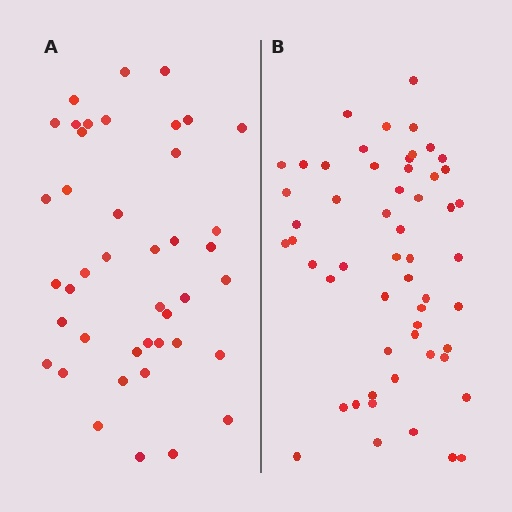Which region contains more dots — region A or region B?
Region B (the right region) has more dots.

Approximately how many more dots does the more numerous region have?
Region B has approximately 15 more dots than region A.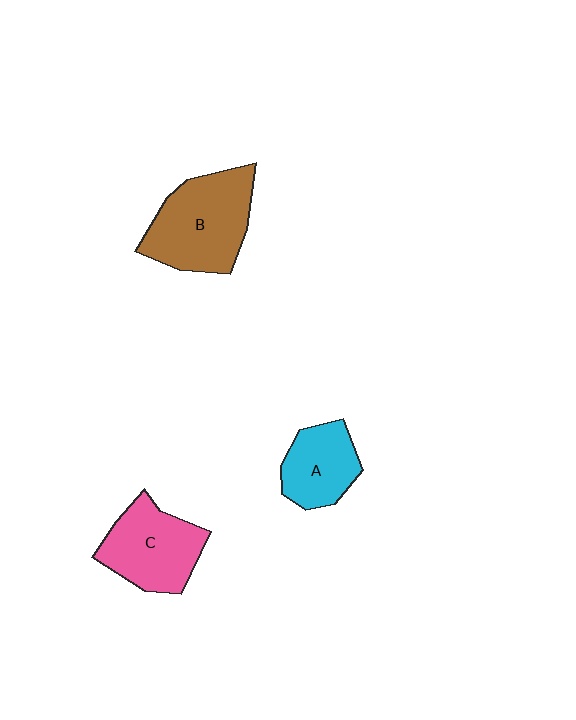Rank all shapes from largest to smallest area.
From largest to smallest: B (brown), C (pink), A (cyan).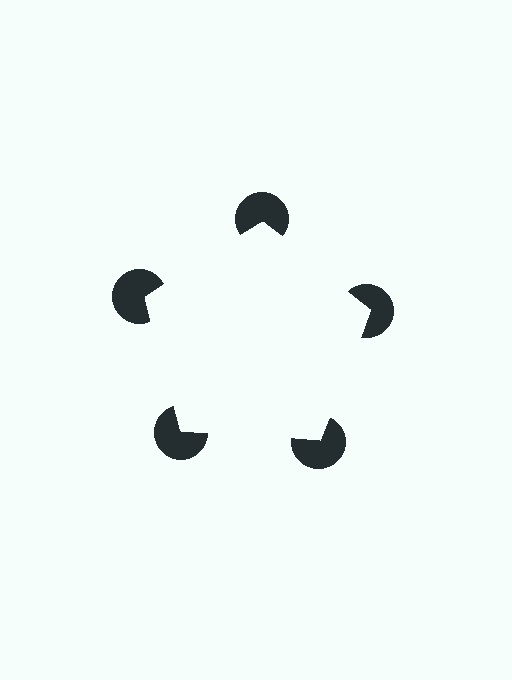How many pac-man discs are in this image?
There are 5 — one at each vertex of the illusory pentagon.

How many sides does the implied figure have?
5 sides.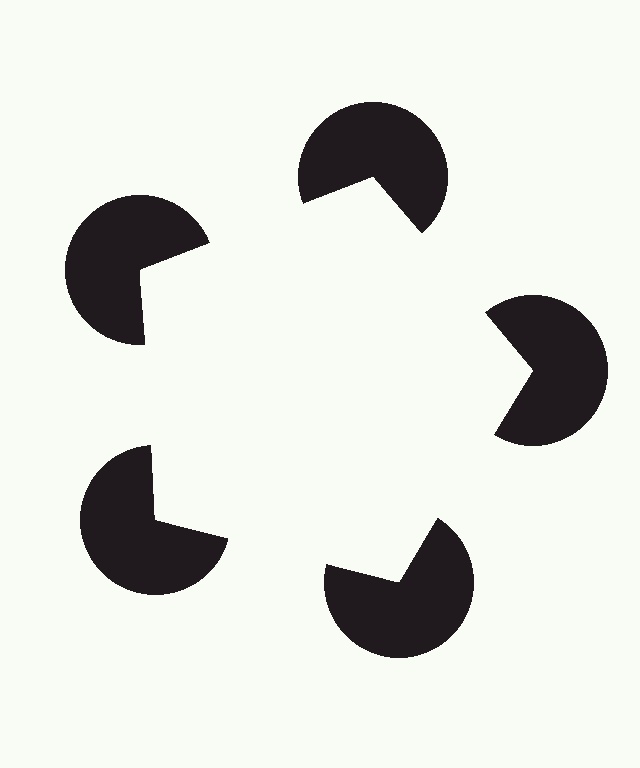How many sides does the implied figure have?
5 sides.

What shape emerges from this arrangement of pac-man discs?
An illusory pentagon — its edges are inferred from the aligned wedge cuts in the pac-man discs, not physically drawn.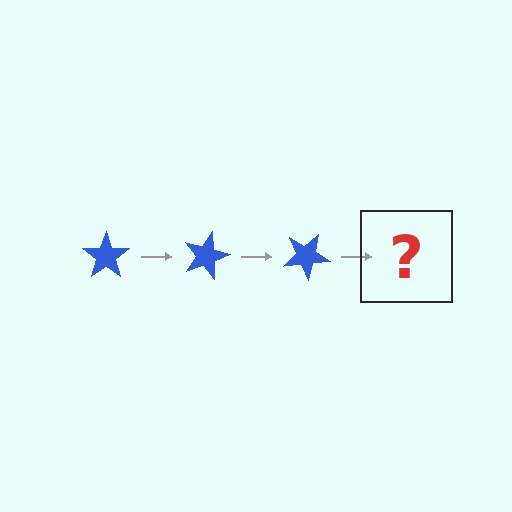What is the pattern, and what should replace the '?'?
The pattern is that the star rotates 15 degrees each step. The '?' should be a blue star rotated 45 degrees.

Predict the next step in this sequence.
The next step is a blue star rotated 45 degrees.